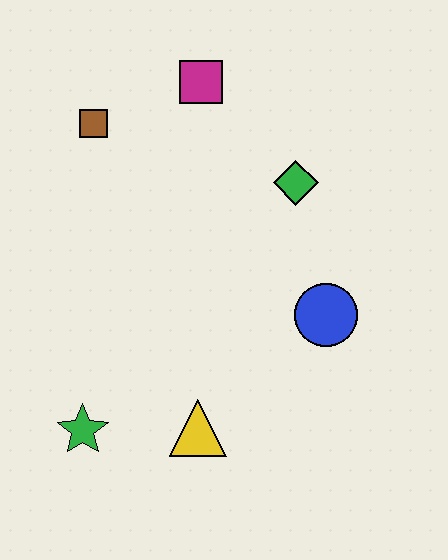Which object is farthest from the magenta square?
The green star is farthest from the magenta square.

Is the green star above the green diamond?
No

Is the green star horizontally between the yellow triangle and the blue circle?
No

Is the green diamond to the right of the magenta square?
Yes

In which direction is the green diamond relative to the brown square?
The green diamond is to the right of the brown square.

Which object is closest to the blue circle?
The green diamond is closest to the blue circle.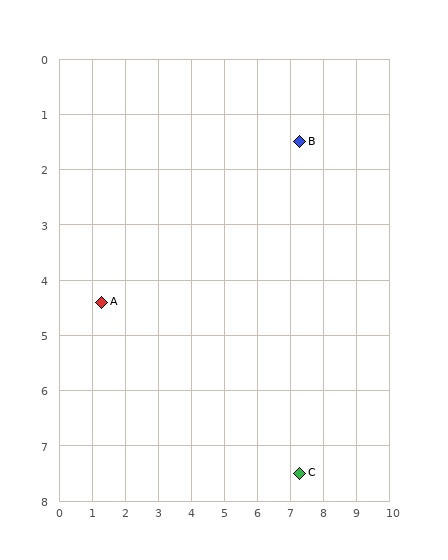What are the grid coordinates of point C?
Point C is at approximately (7.3, 7.5).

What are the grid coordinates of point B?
Point B is at approximately (7.3, 1.5).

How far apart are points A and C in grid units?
Points A and C are about 6.8 grid units apart.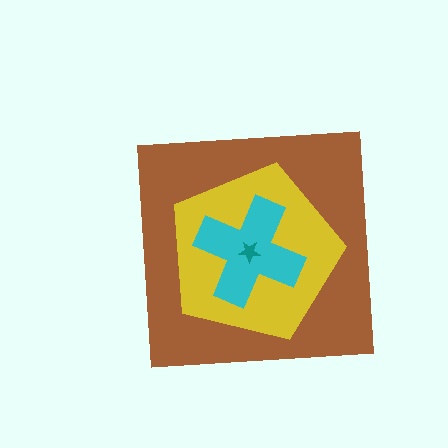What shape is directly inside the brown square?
The yellow pentagon.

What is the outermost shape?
The brown square.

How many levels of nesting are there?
4.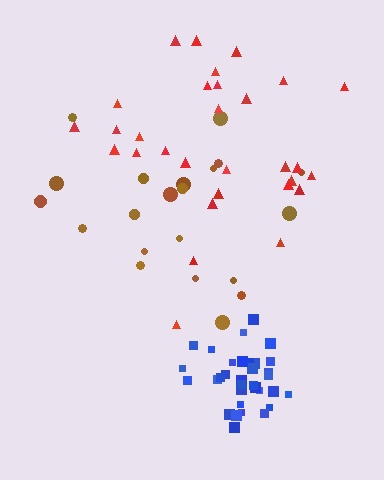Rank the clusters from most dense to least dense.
blue, red, brown.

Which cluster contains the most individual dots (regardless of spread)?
Blue (33).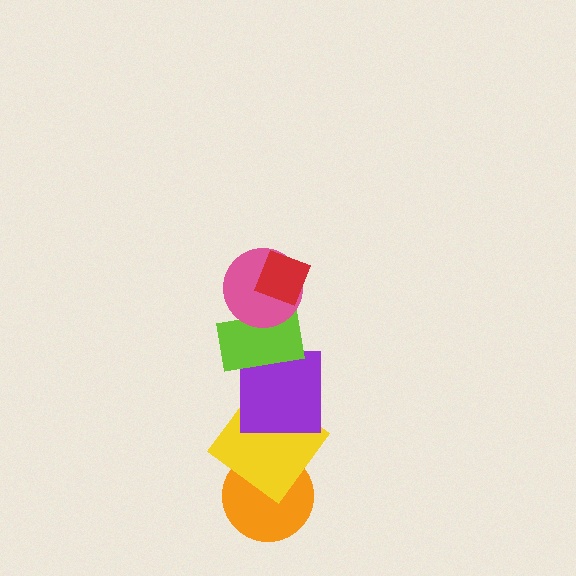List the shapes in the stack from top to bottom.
From top to bottom: the red diamond, the pink circle, the lime rectangle, the purple square, the yellow diamond, the orange circle.